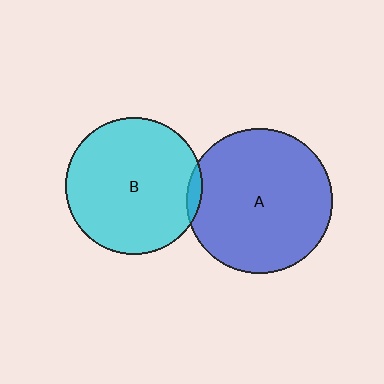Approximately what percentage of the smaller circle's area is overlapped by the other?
Approximately 5%.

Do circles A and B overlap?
Yes.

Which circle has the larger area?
Circle A (blue).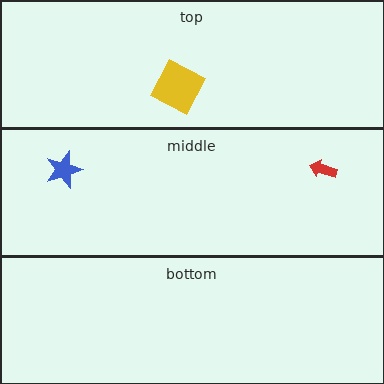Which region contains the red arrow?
The middle region.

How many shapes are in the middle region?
2.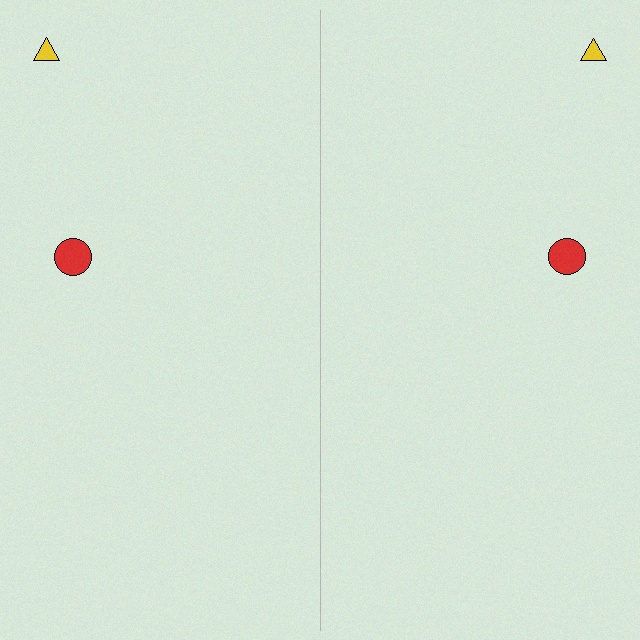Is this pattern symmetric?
Yes, this pattern has bilateral (reflection) symmetry.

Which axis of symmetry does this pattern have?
The pattern has a vertical axis of symmetry running through the center of the image.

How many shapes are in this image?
There are 4 shapes in this image.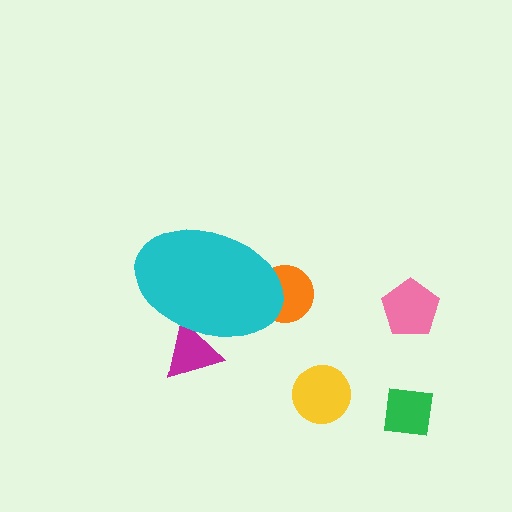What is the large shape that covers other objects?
A cyan ellipse.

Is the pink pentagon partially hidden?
No, the pink pentagon is fully visible.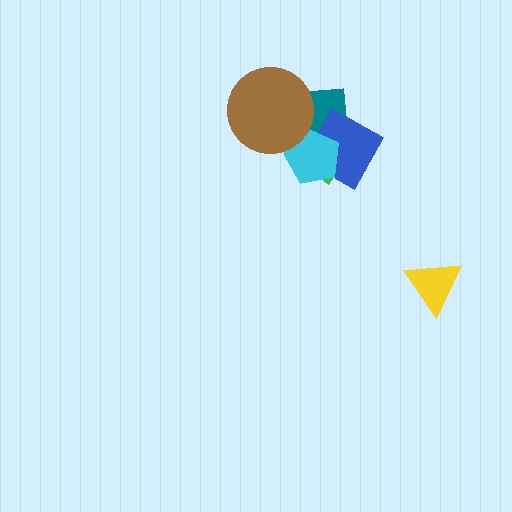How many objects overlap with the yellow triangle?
0 objects overlap with the yellow triangle.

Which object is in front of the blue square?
The cyan pentagon is in front of the blue square.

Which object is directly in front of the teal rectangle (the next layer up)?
The blue square is directly in front of the teal rectangle.